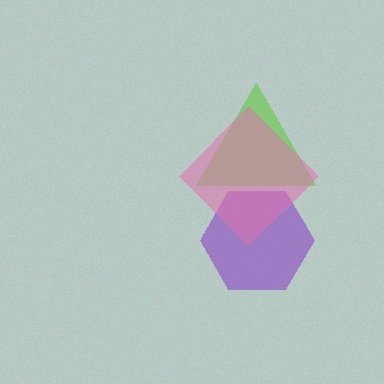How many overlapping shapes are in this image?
There are 3 overlapping shapes in the image.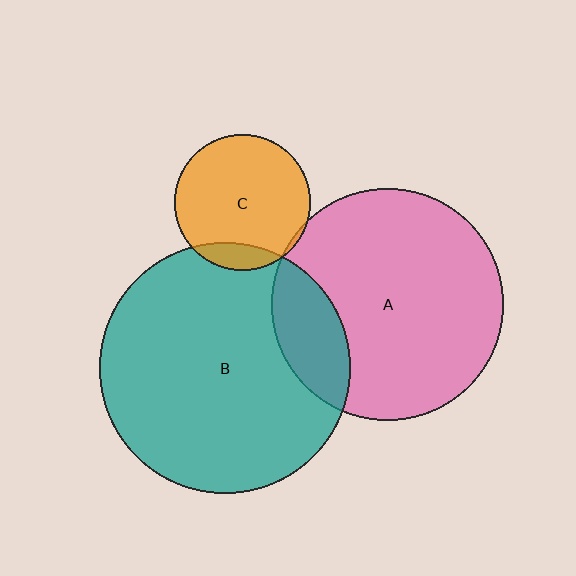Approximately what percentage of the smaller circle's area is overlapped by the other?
Approximately 20%.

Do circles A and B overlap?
Yes.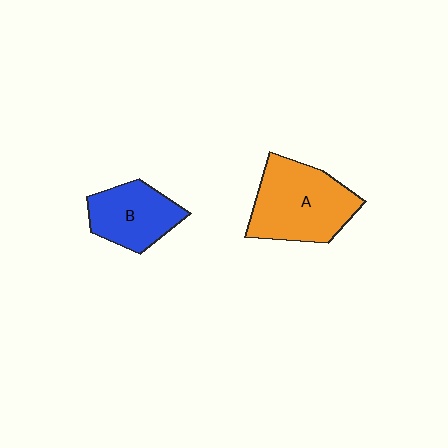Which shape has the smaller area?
Shape B (blue).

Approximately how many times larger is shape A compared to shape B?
Approximately 1.5 times.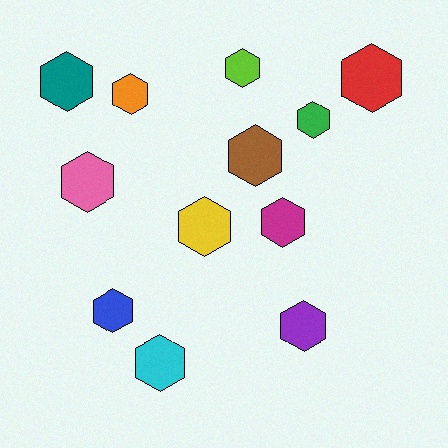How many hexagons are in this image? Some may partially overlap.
There are 12 hexagons.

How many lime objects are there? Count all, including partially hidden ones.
There is 1 lime object.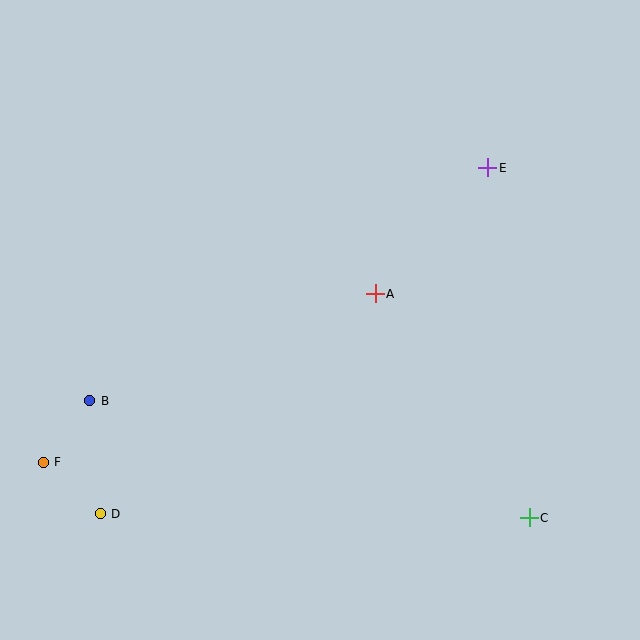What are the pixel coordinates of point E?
Point E is at (488, 168).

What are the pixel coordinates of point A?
Point A is at (375, 294).